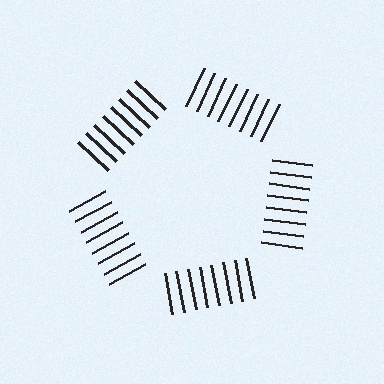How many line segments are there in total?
40 — 8 along each of the 5 edges.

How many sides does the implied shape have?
5 sides — the line-ends trace a pentagon.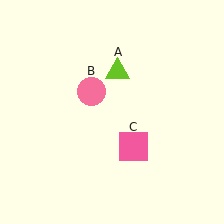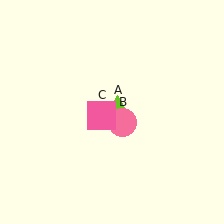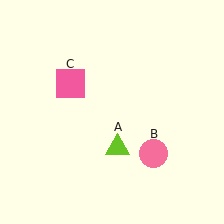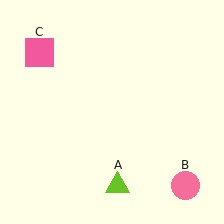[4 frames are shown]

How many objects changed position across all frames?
3 objects changed position: lime triangle (object A), pink circle (object B), pink square (object C).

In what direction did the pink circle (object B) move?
The pink circle (object B) moved down and to the right.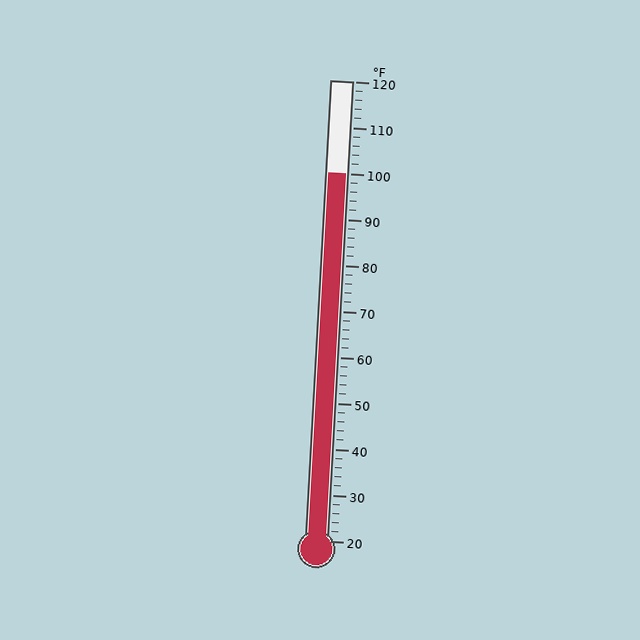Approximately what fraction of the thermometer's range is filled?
The thermometer is filled to approximately 80% of its range.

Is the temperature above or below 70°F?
The temperature is above 70°F.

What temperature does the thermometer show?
The thermometer shows approximately 100°F.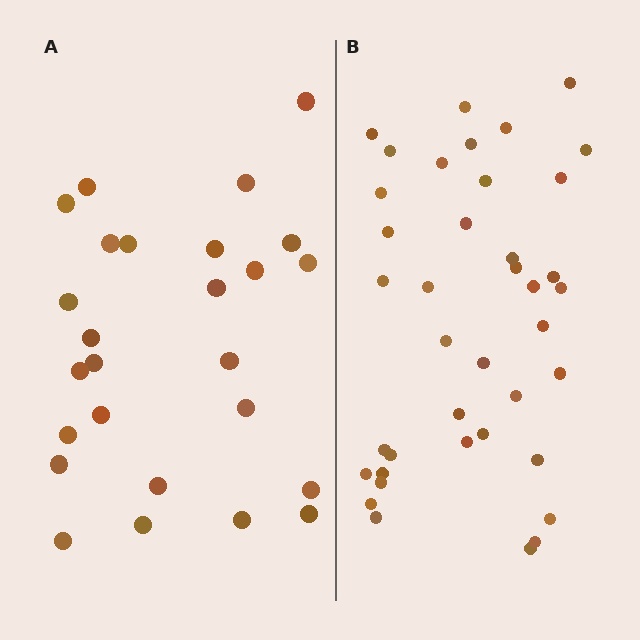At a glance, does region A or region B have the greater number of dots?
Region B (the right region) has more dots.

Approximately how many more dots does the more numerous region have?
Region B has approximately 15 more dots than region A.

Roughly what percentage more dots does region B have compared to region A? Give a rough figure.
About 50% more.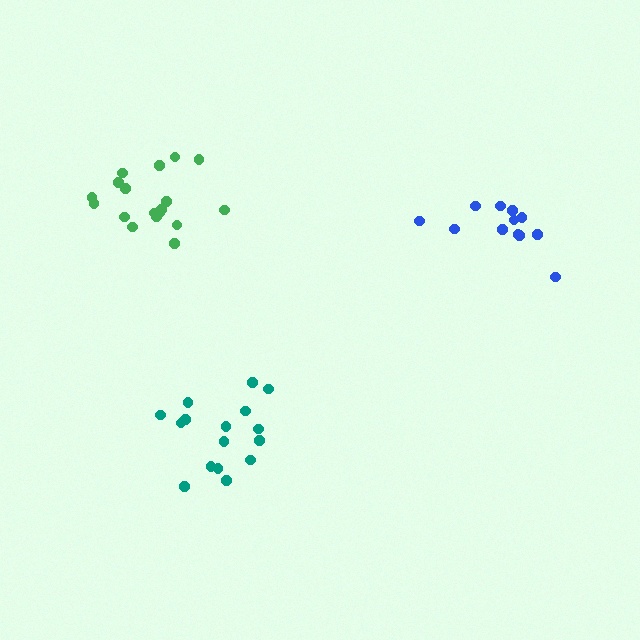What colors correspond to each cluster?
The clusters are colored: teal, green, blue.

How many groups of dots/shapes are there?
There are 3 groups.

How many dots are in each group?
Group 1: 17 dots, Group 2: 18 dots, Group 3: 13 dots (48 total).